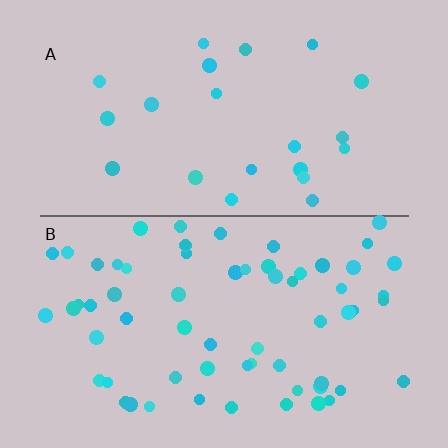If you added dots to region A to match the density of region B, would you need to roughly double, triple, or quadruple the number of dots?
Approximately triple.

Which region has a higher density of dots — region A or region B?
B (the bottom).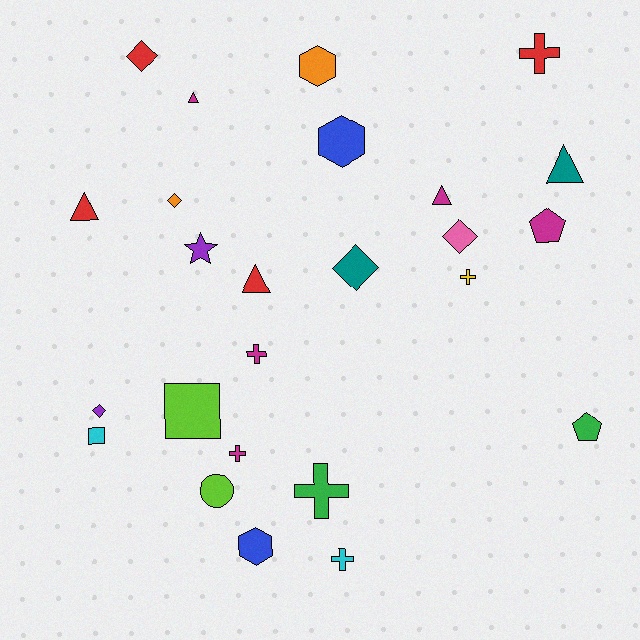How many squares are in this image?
There are 2 squares.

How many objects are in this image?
There are 25 objects.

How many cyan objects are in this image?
There are 2 cyan objects.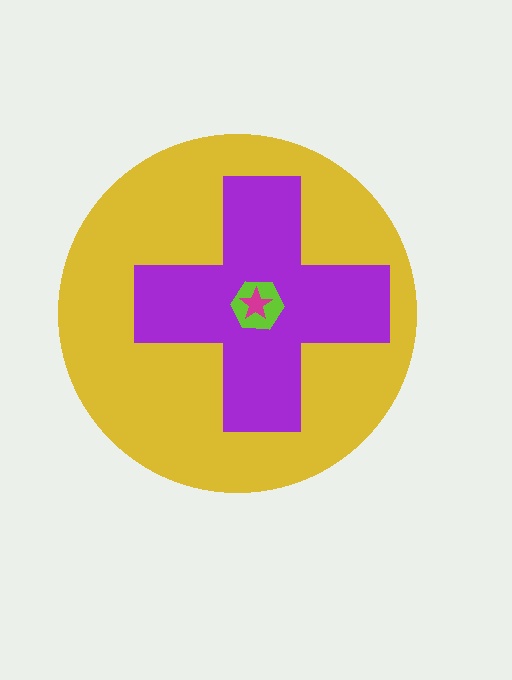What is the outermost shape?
The yellow circle.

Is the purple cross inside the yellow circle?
Yes.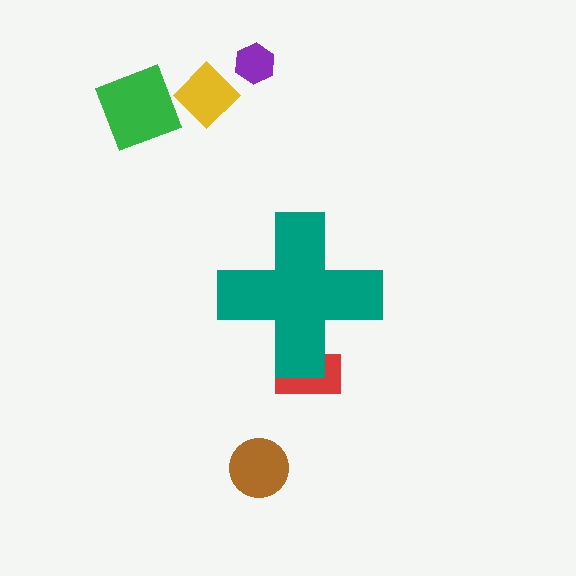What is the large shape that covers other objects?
A teal cross.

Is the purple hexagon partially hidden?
No, the purple hexagon is fully visible.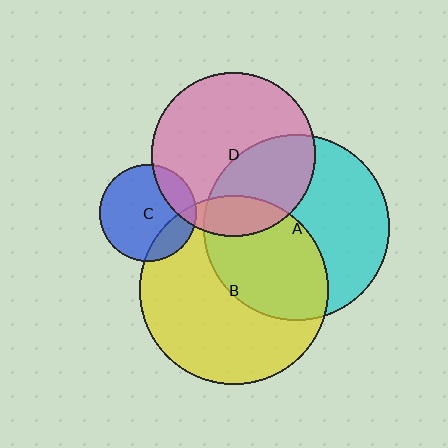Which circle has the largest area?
Circle B (yellow).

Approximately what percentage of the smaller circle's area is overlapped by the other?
Approximately 20%.